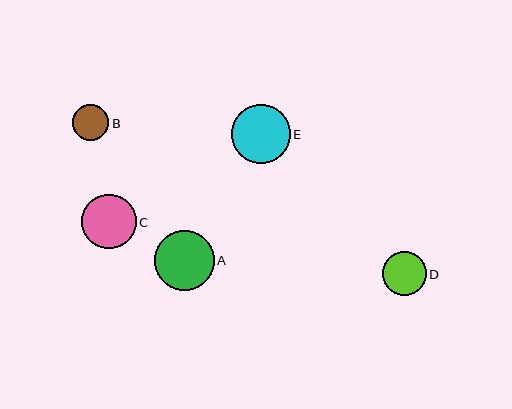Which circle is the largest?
Circle A is the largest with a size of approximately 60 pixels.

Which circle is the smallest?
Circle B is the smallest with a size of approximately 36 pixels.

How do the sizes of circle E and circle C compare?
Circle E and circle C are approximately the same size.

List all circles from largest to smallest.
From largest to smallest: A, E, C, D, B.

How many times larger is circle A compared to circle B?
Circle A is approximately 1.7 times the size of circle B.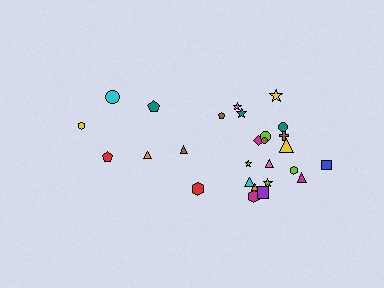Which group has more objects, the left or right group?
The right group.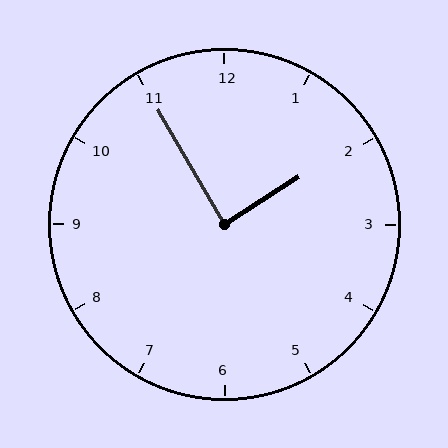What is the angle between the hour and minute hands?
Approximately 88 degrees.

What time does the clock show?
1:55.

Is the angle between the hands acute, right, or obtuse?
It is right.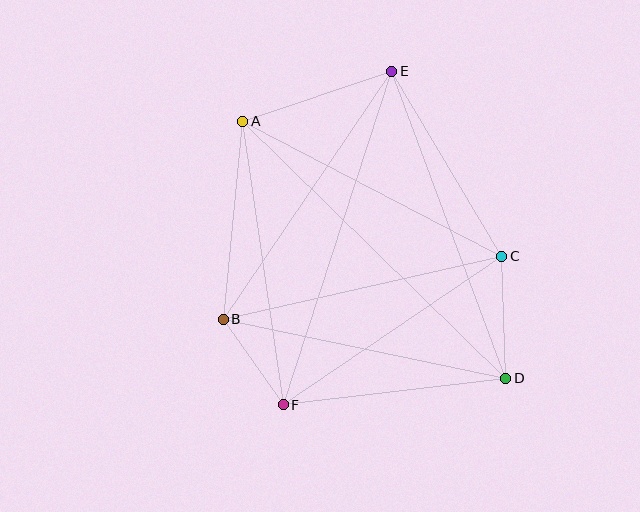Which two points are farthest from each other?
Points A and D are farthest from each other.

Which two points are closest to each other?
Points B and F are closest to each other.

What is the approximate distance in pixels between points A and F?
The distance between A and F is approximately 287 pixels.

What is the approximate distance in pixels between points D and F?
The distance between D and F is approximately 224 pixels.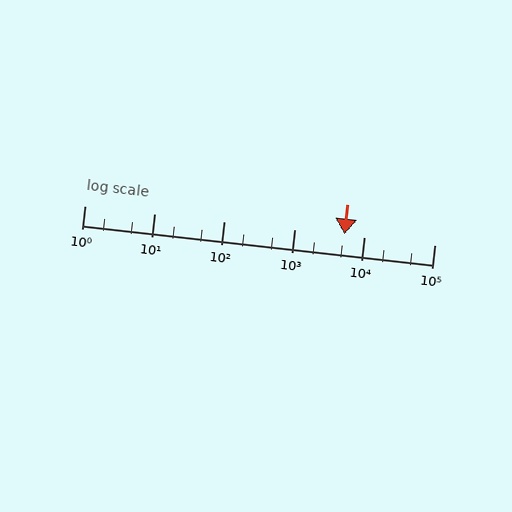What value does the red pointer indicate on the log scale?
The pointer indicates approximately 5200.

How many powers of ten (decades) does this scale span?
The scale spans 5 decades, from 1 to 100000.